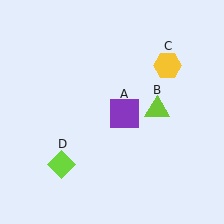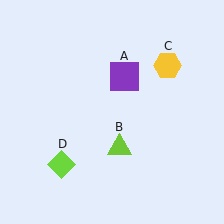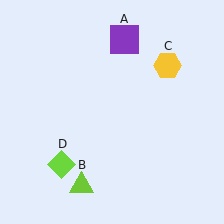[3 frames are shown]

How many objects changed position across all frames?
2 objects changed position: purple square (object A), lime triangle (object B).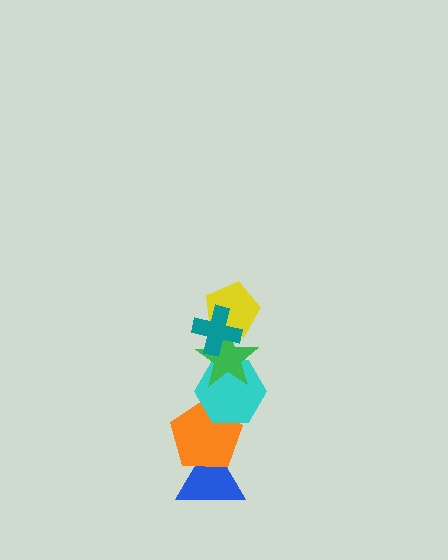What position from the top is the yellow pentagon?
The yellow pentagon is 2nd from the top.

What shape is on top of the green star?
The yellow pentagon is on top of the green star.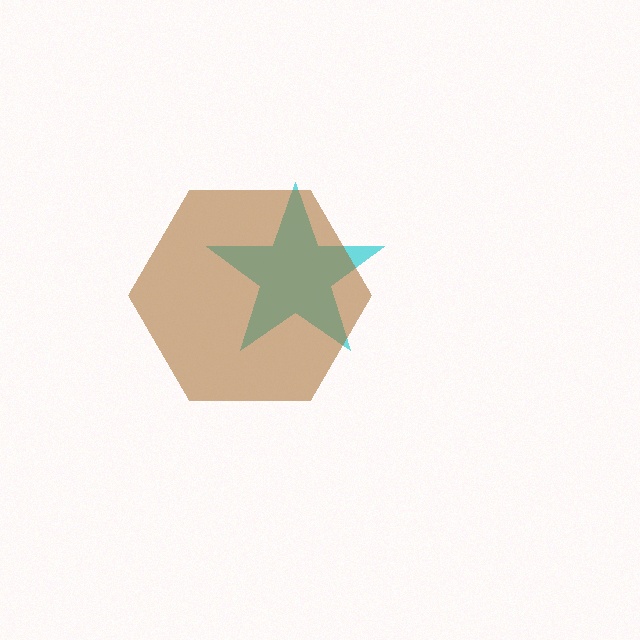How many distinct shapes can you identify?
There are 2 distinct shapes: a cyan star, a brown hexagon.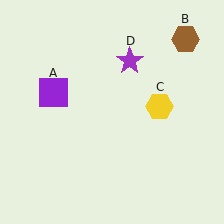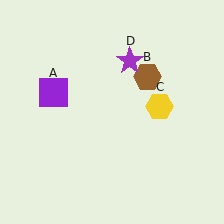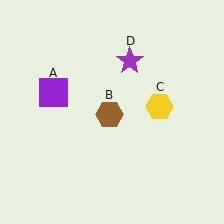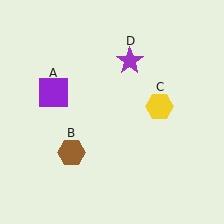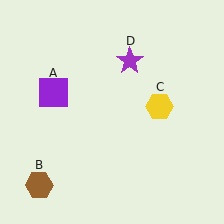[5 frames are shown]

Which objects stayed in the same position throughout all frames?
Purple square (object A) and yellow hexagon (object C) and purple star (object D) remained stationary.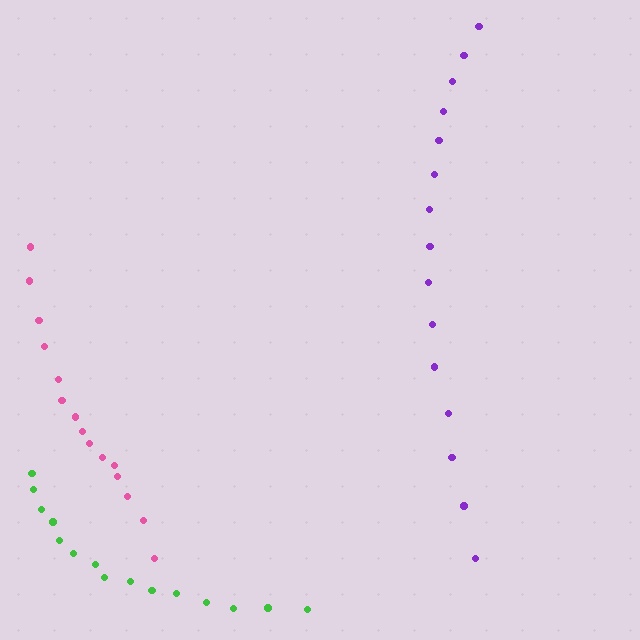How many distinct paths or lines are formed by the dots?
There are 3 distinct paths.